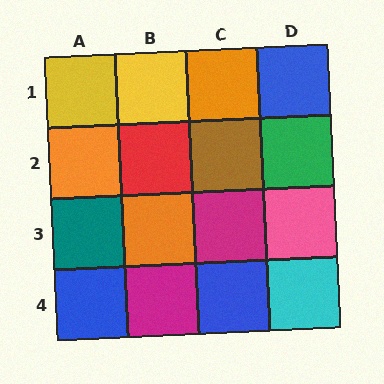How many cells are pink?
1 cell is pink.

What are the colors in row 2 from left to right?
Orange, red, brown, green.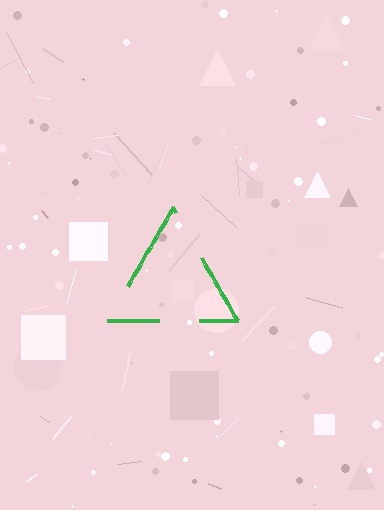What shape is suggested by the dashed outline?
The dashed outline suggests a triangle.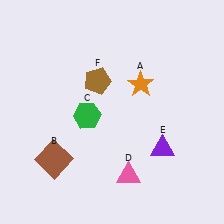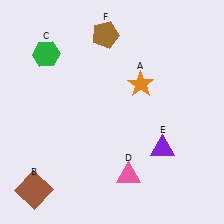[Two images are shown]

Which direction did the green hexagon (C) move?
The green hexagon (C) moved up.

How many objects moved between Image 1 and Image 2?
3 objects moved between the two images.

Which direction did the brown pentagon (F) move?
The brown pentagon (F) moved up.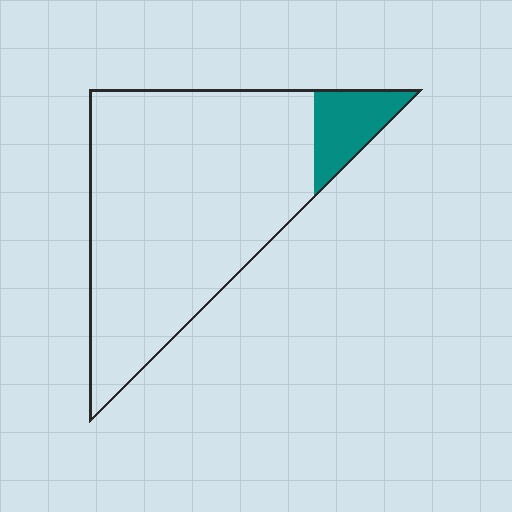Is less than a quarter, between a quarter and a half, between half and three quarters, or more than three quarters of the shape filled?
Less than a quarter.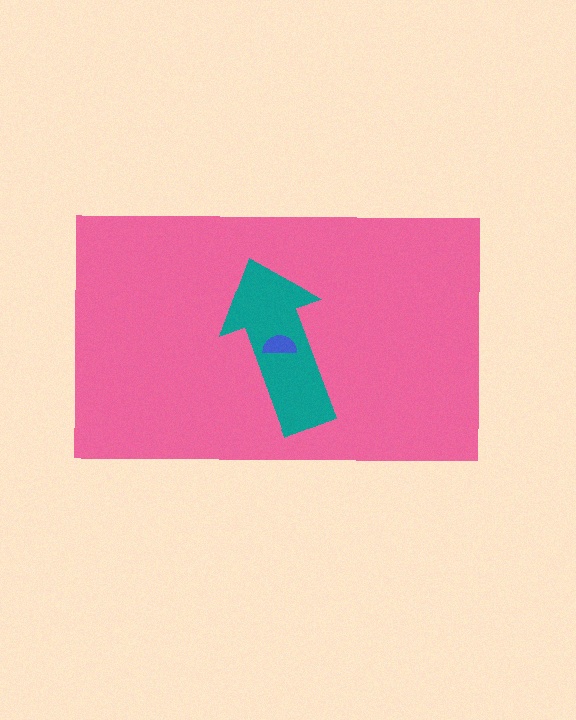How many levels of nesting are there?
3.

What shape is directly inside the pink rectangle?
The teal arrow.